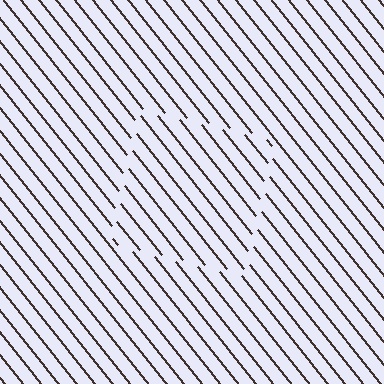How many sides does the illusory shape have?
4 sides — the line-ends trace a square.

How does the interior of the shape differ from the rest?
The interior of the shape contains the same grating, shifted by half a period — the contour is defined by the phase discontinuity where line-ends from the inner and outer gratings abut.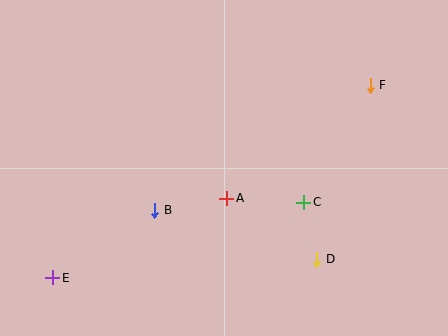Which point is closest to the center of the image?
Point A at (227, 198) is closest to the center.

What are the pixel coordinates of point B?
Point B is at (155, 210).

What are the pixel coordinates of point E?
Point E is at (53, 278).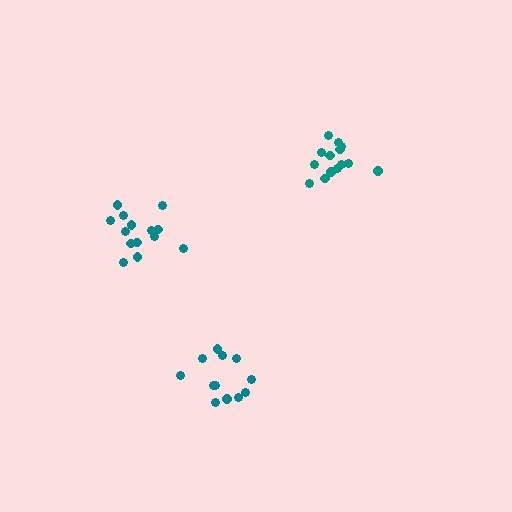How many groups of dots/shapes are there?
There are 3 groups.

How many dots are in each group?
Group 1: 14 dots, Group 2: 12 dots, Group 3: 14 dots (40 total).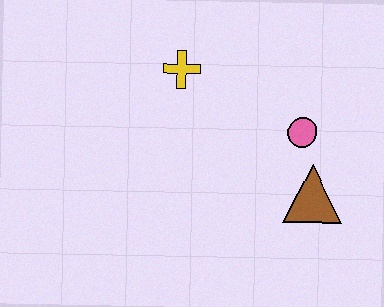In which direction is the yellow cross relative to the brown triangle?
The yellow cross is to the left of the brown triangle.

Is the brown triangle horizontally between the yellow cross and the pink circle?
No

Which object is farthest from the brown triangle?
The yellow cross is farthest from the brown triangle.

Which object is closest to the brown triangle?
The pink circle is closest to the brown triangle.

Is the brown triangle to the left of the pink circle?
No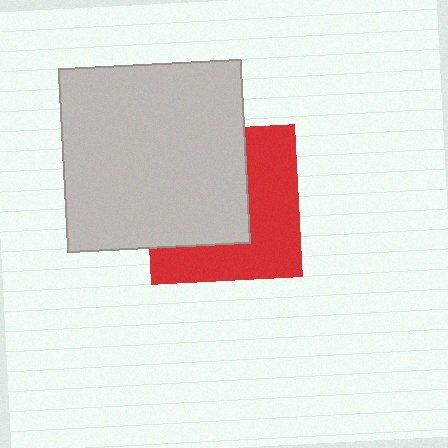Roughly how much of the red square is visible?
About half of it is visible (roughly 49%).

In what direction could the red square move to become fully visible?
The red square could move toward the lower-right. That would shift it out from behind the light gray square entirely.